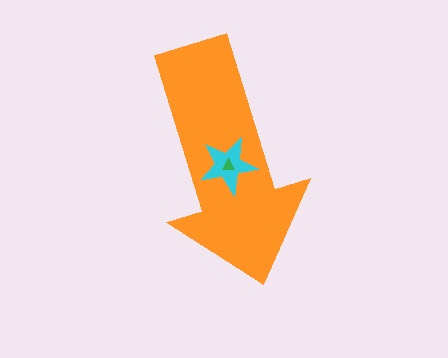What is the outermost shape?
The orange arrow.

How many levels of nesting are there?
3.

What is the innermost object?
The green triangle.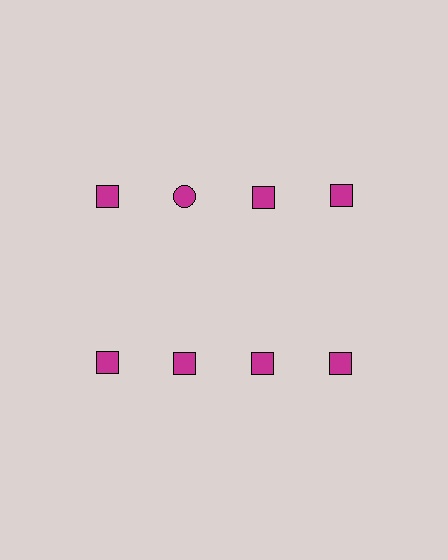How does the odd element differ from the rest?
It has a different shape: circle instead of square.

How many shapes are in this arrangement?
There are 8 shapes arranged in a grid pattern.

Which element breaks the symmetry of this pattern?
The magenta circle in the top row, second from left column breaks the symmetry. All other shapes are magenta squares.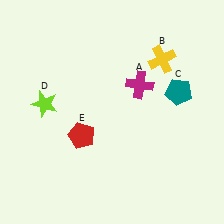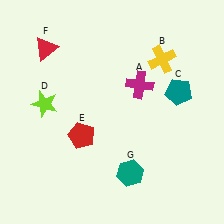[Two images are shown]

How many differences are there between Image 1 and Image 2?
There are 2 differences between the two images.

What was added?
A red triangle (F), a teal hexagon (G) were added in Image 2.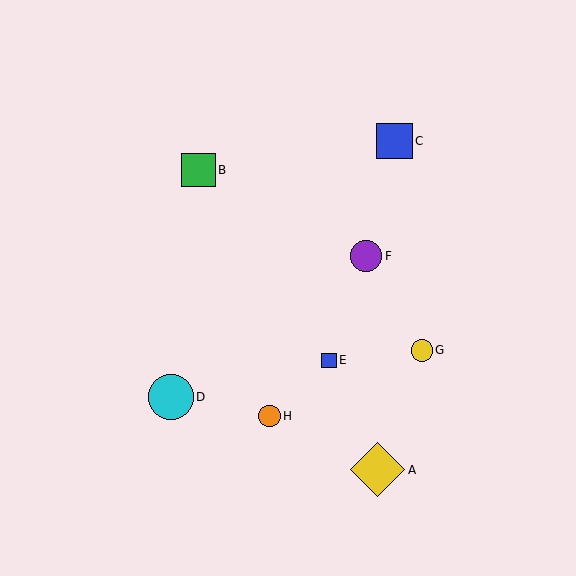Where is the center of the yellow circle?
The center of the yellow circle is at (422, 350).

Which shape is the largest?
The yellow diamond (labeled A) is the largest.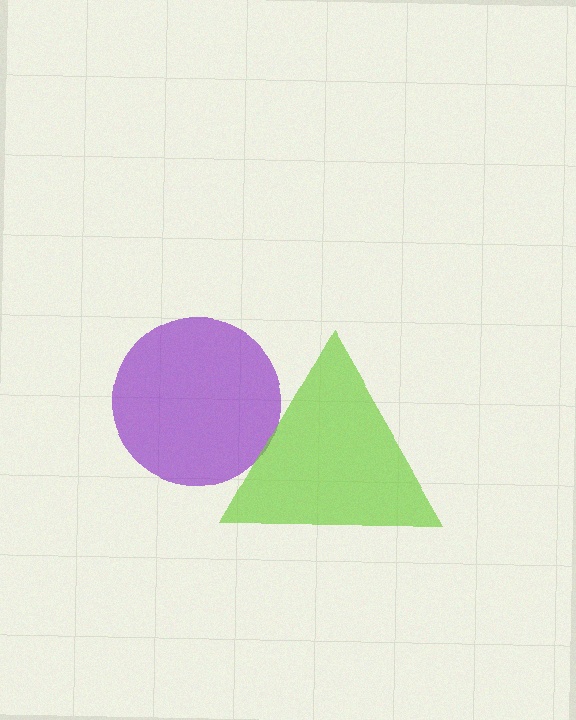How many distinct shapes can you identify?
There are 2 distinct shapes: a purple circle, a lime triangle.